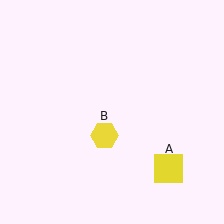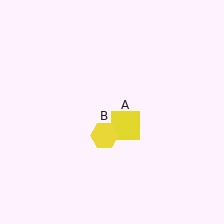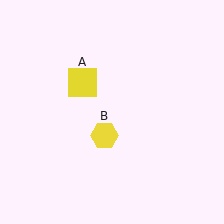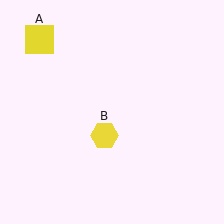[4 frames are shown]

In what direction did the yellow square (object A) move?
The yellow square (object A) moved up and to the left.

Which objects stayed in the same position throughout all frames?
Yellow hexagon (object B) remained stationary.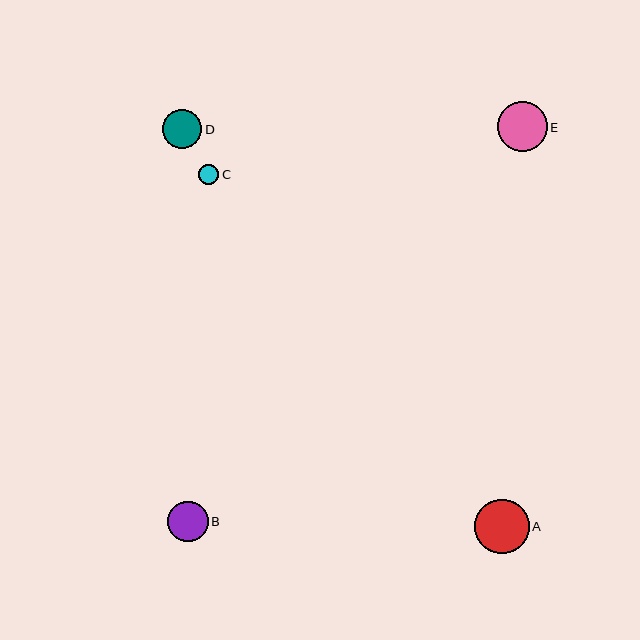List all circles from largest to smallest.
From largest to smallest: A, E, B, D, C.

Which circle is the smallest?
Circle C is the smallest with a size of approximately 20 pixels.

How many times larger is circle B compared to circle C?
Circle B is approximately 2.0 times the size of circle C.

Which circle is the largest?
Circle A is the largest with a size of approximately 55 pixels.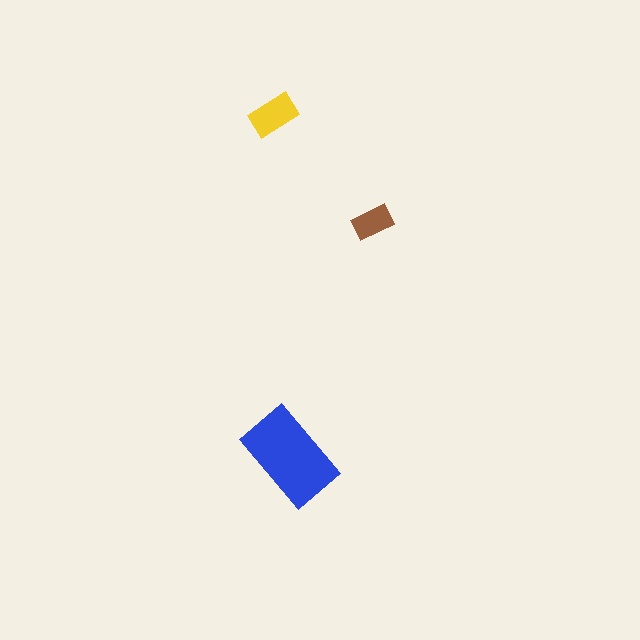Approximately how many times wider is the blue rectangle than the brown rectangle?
About 2.5 times wider.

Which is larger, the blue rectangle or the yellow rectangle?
The blue one.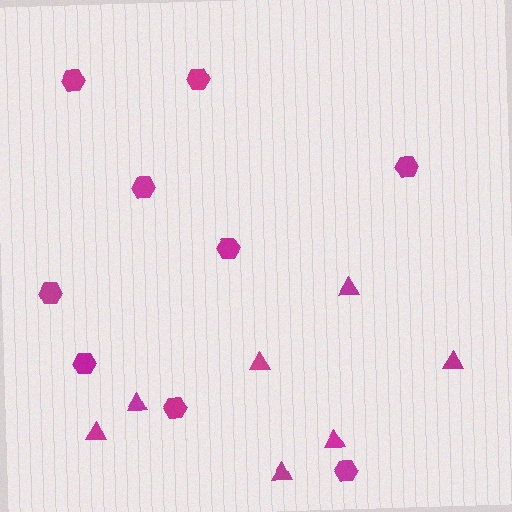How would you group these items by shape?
There are 2 groups: one group of triangles (7) and one group of hexagons (9).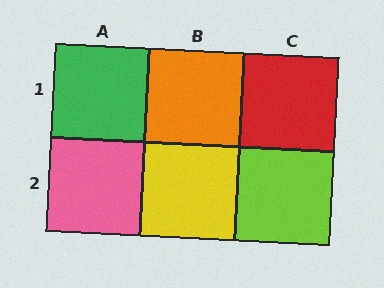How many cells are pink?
1 cell is pink.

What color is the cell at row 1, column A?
Green.